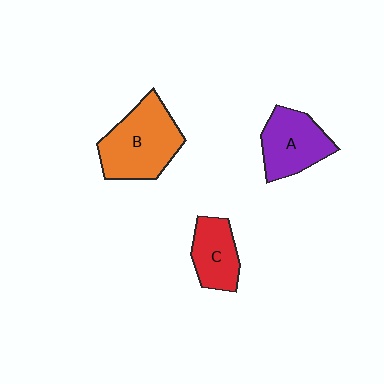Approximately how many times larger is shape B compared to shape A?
Approximately 1.3 times.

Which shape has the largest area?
Shape B (orange).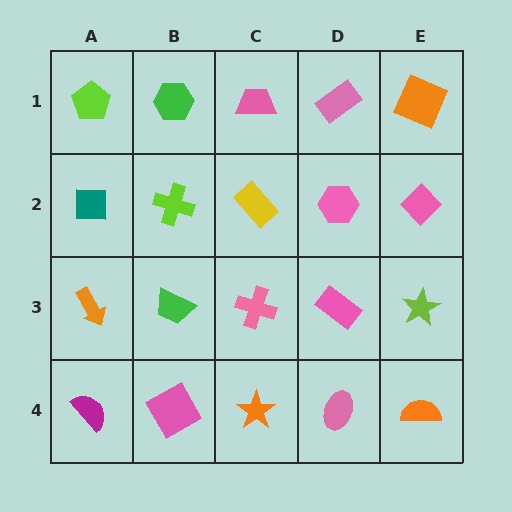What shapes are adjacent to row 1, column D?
A pink hexagon (row 2, column D), a pink trapezoid (row 1, column C), an orange square (row 1, column E).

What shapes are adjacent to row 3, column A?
A teal square (row 2, column A), a magenta semicircle (row 4, column A), a green trapezoid (row 3, column B).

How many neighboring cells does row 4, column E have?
2.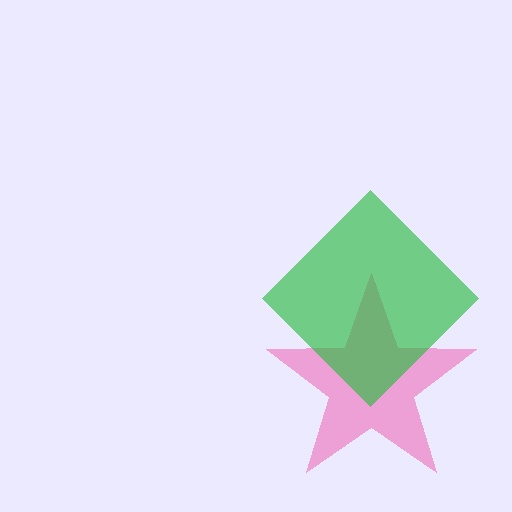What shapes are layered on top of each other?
The layered shapes are: a pink star, a green diamond.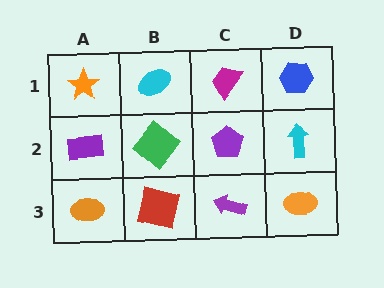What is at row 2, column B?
A green diamond.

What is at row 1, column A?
An orange star.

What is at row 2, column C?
A purple pentagon.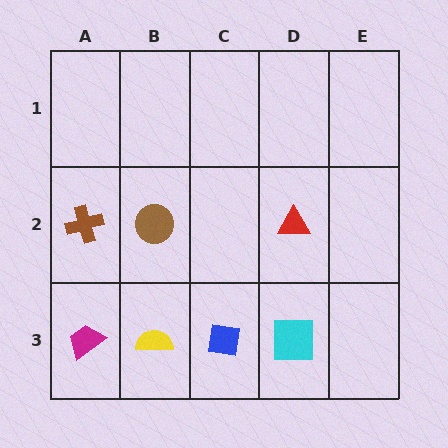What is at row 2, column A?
A brown cross.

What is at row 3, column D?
A cyan square.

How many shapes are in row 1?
0 shapes.